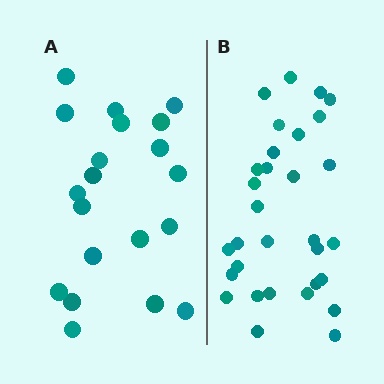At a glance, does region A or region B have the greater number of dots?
Region B (the right region) has more dots.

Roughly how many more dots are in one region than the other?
Region B has roughly 12 or so more dots than region A.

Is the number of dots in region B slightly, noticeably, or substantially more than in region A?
Region B has substantially more. The ratio is roughly 1.6 to 1.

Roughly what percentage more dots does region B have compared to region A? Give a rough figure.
About 55% more.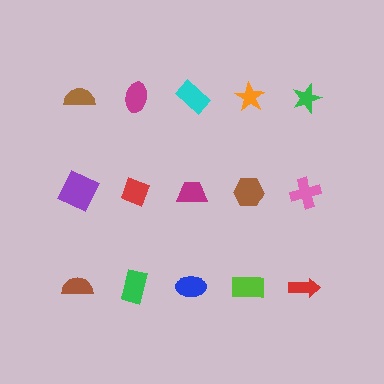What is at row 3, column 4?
A lime rectangle.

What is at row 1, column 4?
An orange star.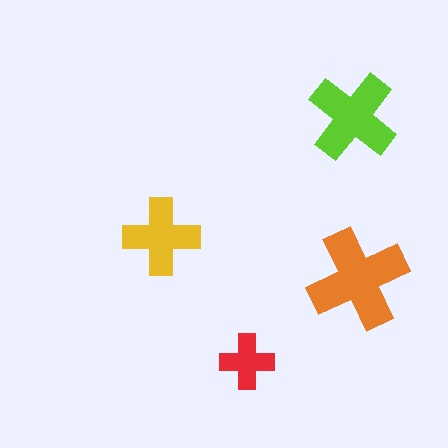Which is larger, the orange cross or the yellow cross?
The orange one.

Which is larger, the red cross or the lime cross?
The lime one.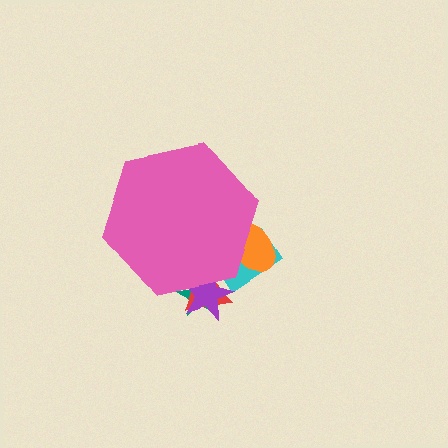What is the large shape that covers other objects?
A pink hexagon.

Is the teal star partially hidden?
Yes, the teal star is partially hidden behind the pink hexagon.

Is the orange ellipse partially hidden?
Yes, the orange ellipse is partially hidden behind the pink hexagon.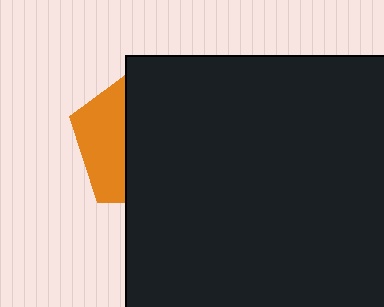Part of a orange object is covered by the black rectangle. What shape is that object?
It is a pentagon.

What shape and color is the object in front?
The object in front is a black rectangle.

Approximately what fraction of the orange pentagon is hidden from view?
Roughly 66% of the orange pentagon is hidden behind the black rectangle.